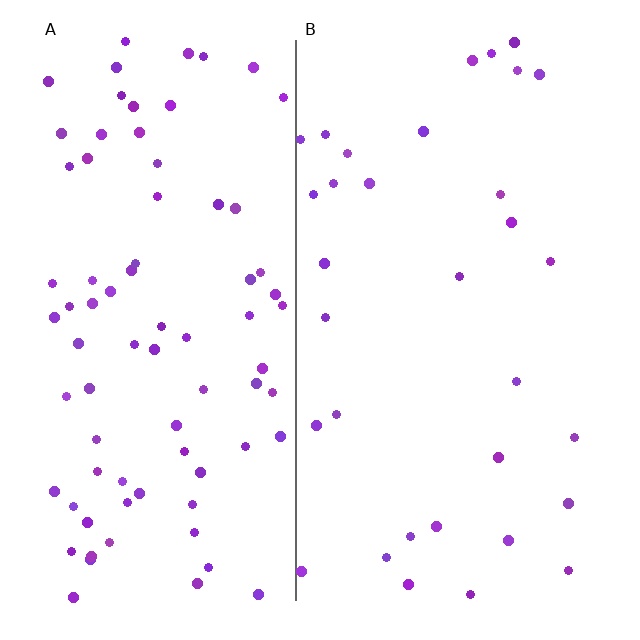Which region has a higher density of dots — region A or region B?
A (the left).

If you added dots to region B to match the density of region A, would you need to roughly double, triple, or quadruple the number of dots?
Approximately double.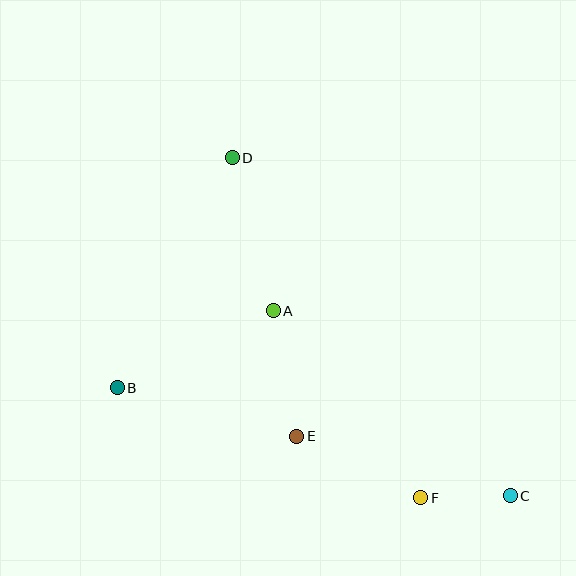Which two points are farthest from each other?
Points C and D are farthest from each other.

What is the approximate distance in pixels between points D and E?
The distance between D and E is approximately 286 pixels.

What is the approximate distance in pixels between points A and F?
The distance between A and F is approximately 238 pixels.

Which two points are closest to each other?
Points C and F are closest to each other.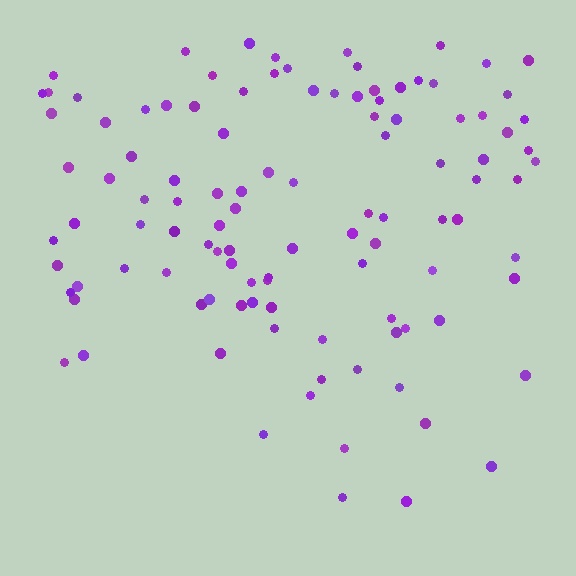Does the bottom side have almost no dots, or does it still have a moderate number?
Still a moderate number, just noticeably fewer than the top.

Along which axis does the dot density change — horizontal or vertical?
Vertical.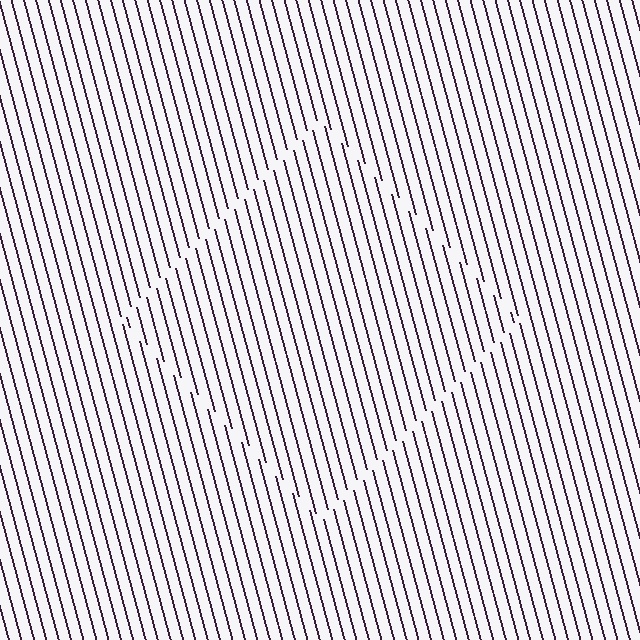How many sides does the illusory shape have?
4 sides — the line-ends trace a square.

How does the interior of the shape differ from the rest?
The interior of the shape contains the same grating, shifted by half a period — the contour is defined by the phase discontinuity where line-ends from the inner and outer gratings abut.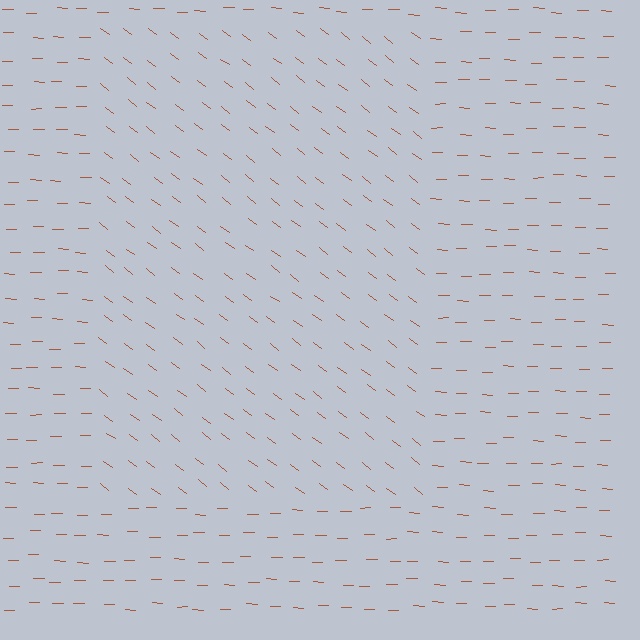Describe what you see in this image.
The image is filled with small brown line segments. A rectangle region in the image has lines oriented differently from the surrounding lines, creating a visible texture boundary.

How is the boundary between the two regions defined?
The boundary is defined purely by a change in line orientation (approximately 36 degrees difference). All lines are the same color and thickness.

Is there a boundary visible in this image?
Yes, there is a texture boundary formed by a change in line orientation.